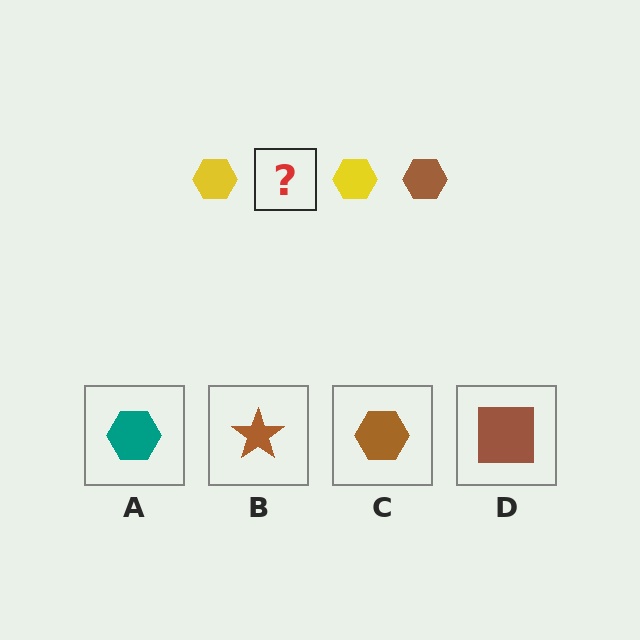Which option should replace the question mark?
Option C.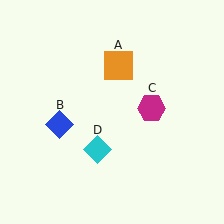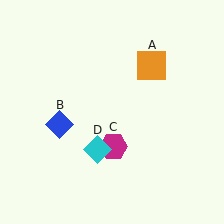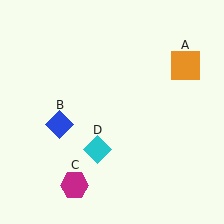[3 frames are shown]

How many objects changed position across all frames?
2 objects changed position: orange square (object A), magenta hexagon (object C).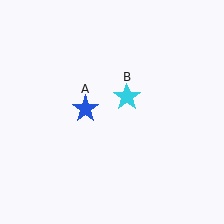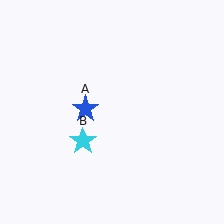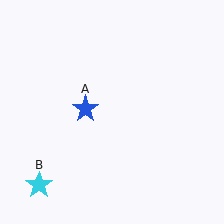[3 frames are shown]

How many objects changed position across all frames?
1 object changed position: cyan star (object B).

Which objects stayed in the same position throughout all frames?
Blue star (object A) remained stationary.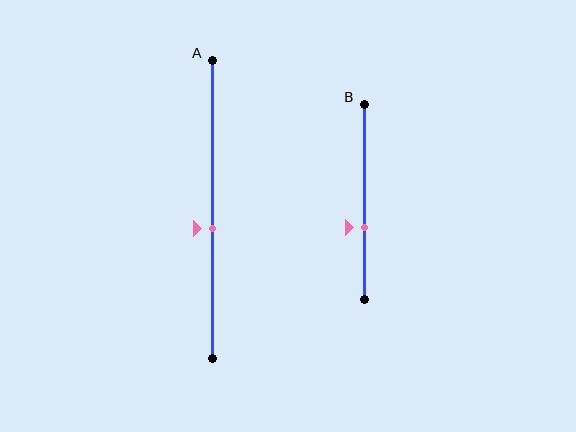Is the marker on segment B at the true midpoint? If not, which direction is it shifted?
No, the marker on segment B is shifted downward by about 13% of the segment length.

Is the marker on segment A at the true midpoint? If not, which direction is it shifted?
No, the marker on segment A is shifted downward by about 6% of the segment length.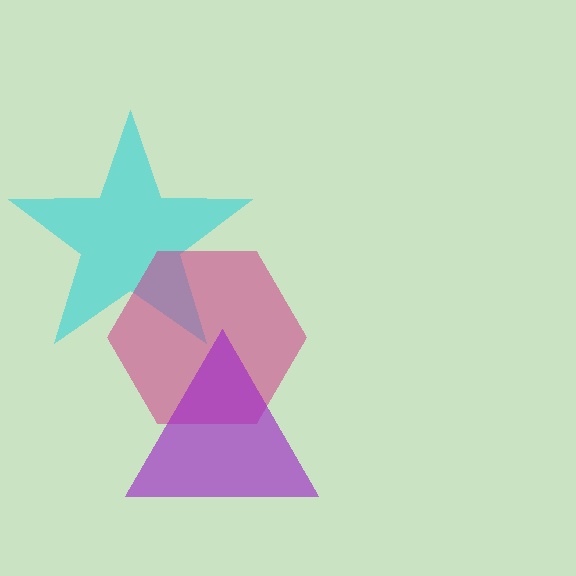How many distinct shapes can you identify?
There are 3 distinct shapes: a cyan star, a magenta hexagon, a purple triangle.